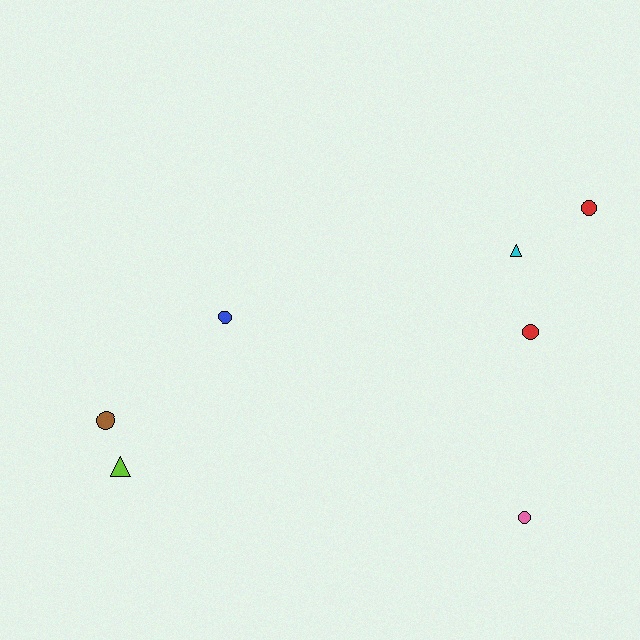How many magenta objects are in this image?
There are no magenta objects.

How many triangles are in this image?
There are 2 triangles.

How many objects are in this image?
There are 7 objects.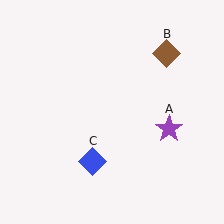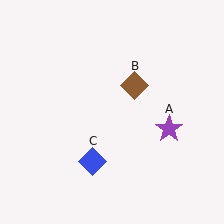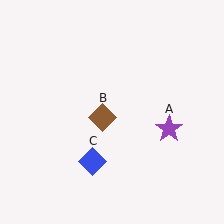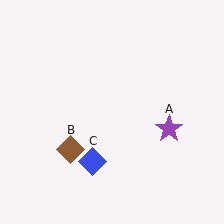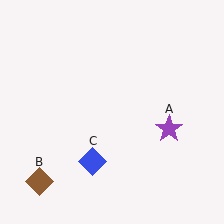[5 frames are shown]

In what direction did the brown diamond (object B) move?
The brown diamond (object B) moved down and to the left.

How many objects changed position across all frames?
1 object changed position: brown diamond (object B).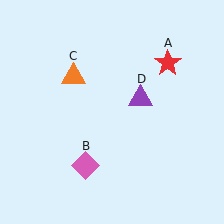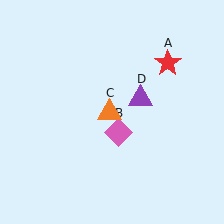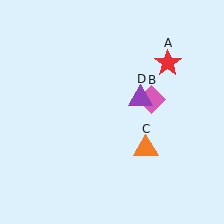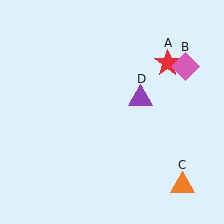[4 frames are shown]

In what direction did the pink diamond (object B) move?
The pink diamond (object B) moved up and to the right.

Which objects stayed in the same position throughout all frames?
Red star (object A) and purple triangle (object D) remained stationary.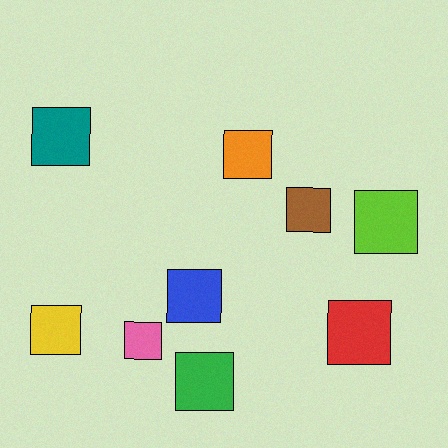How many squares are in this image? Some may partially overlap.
There are 9 squares.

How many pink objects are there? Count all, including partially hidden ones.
There is 1 pink object.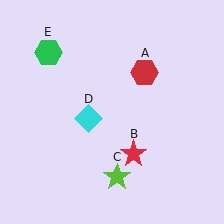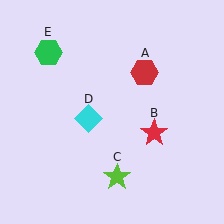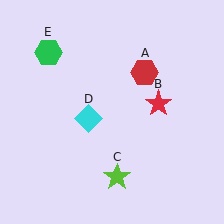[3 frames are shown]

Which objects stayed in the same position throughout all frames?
Red hexagon (object A) and lime star (object C) and cyan diamond (object D) and green hexagon (object E) remained stationary.